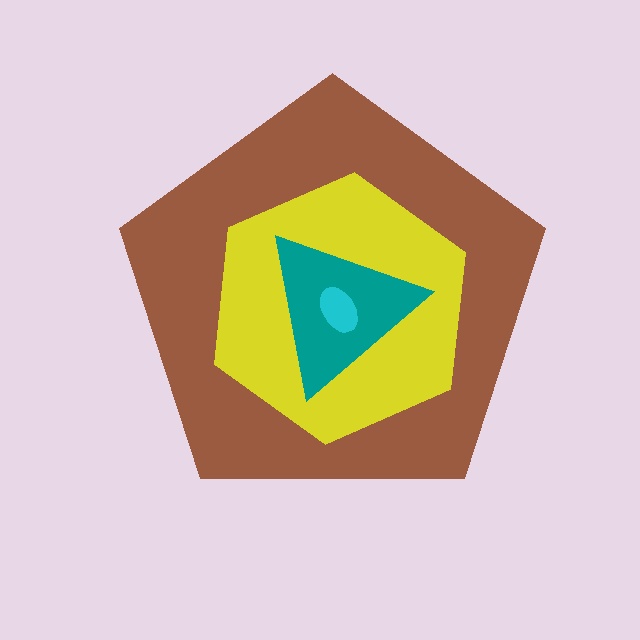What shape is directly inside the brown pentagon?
The yellow hexagon.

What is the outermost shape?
The brown pentagon.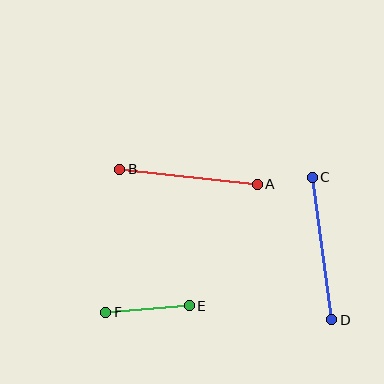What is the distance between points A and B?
The distance is approximately 138 pixels.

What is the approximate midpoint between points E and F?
The midpoint is at approximately (147, 309) pixels.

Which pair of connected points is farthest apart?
Points C and D are farthest apart.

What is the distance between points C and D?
The distance is approximately 144 pixels.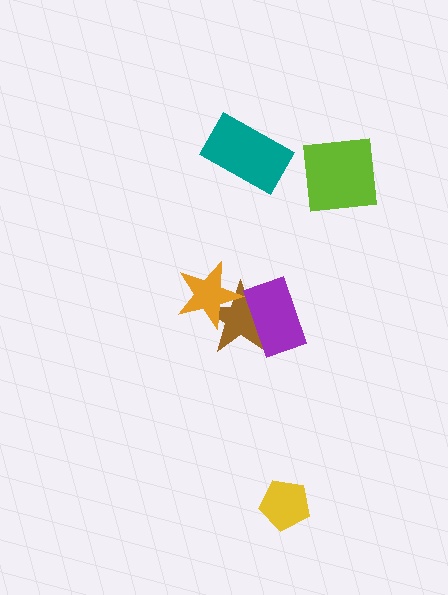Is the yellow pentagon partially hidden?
No, no other shape covers it.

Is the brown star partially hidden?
Yes, it is partially covered by another shape.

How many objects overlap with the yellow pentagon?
0 objects overlap with the yellow pentagon.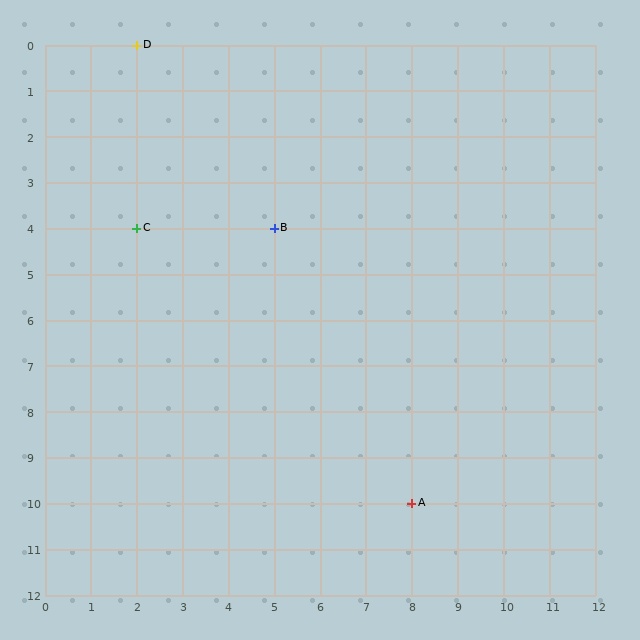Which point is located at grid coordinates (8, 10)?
Point A is at (8, 10).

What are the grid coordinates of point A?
Point A is at grid coordinates (8, 10).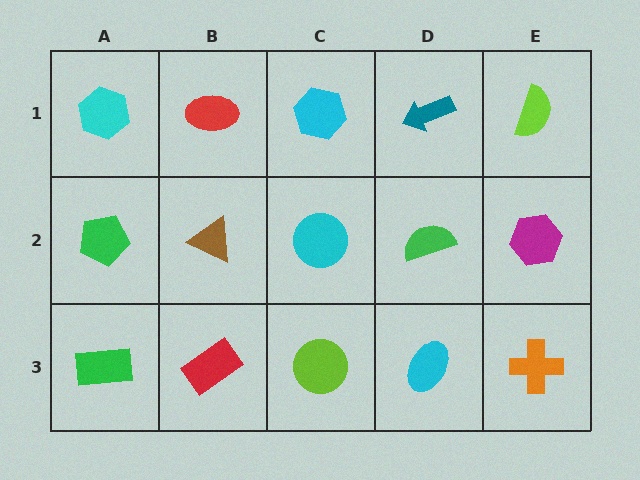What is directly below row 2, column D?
A cyan ellipse.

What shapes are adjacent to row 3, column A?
A green pentagon (row 2, column A), a red rectangle (row 3, column B).